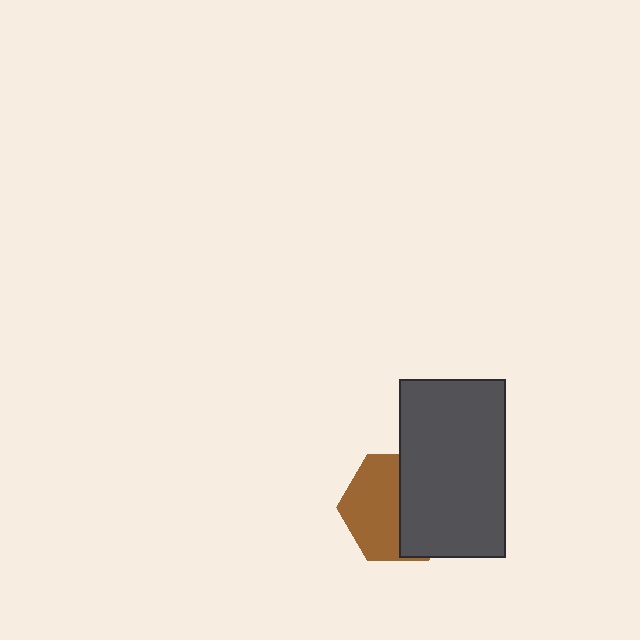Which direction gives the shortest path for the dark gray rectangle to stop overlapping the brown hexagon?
Moving right gives the shortest separation.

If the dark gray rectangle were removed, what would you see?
You would see the complete brown hexagon.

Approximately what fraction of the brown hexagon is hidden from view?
Roughly 47% of the brown hexagon is hidden behind the dark gray rectangle.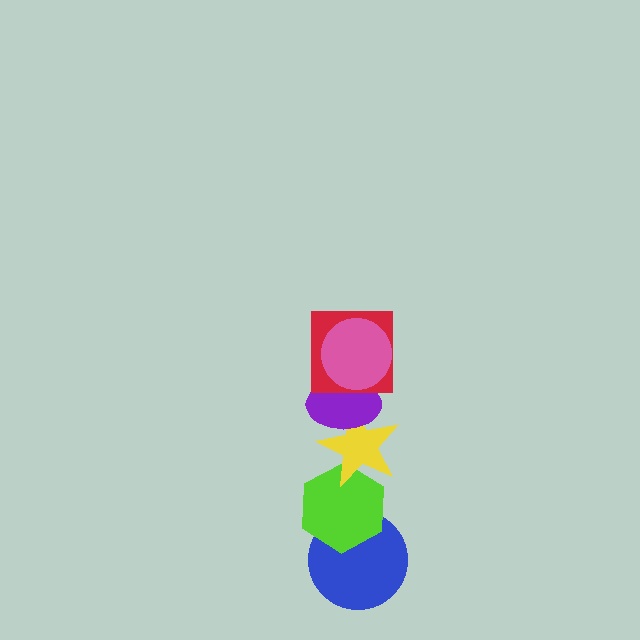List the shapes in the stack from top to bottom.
From top to bottom: the pink circle, the red square, the purple ellipse, the yellow star, the lime hexagon, the blue circle.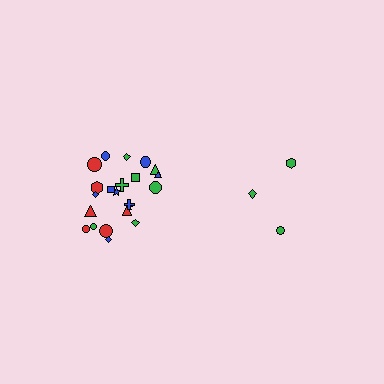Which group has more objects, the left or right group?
The left group.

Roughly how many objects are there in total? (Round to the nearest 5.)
Roughly 25 objects in total.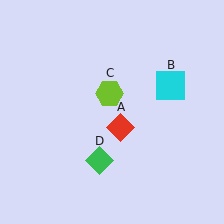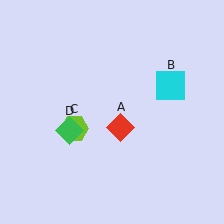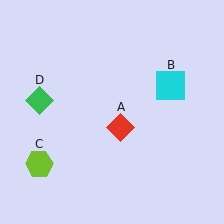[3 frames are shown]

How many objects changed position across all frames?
2 objects changed position: lime hexagon (object C), green diamond (object D).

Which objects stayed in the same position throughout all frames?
Red diamond (object A) and cyan square (object B) remained stationary.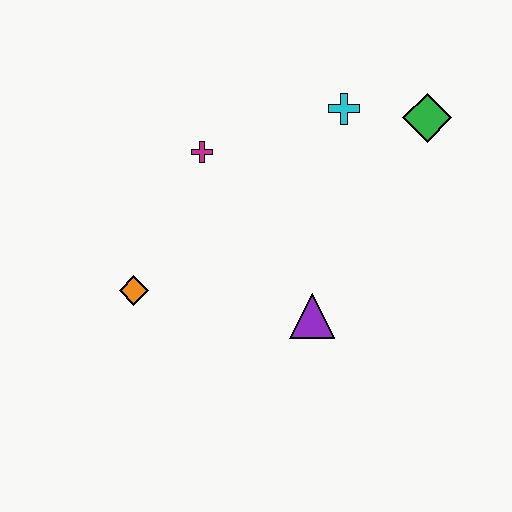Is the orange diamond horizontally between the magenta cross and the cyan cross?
No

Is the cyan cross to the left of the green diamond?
Yes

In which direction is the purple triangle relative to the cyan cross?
The purple triangle is below the cyan cross.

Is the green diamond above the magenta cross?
Yes